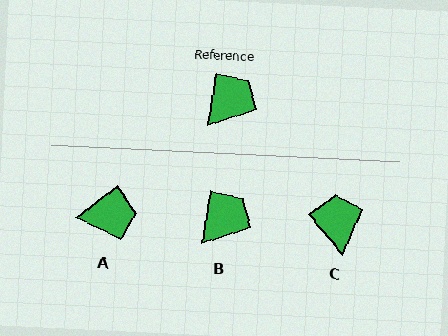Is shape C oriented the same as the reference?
No, it is off by about 48 degrees.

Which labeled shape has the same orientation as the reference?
B.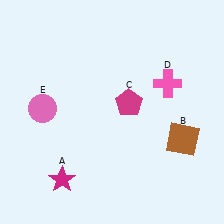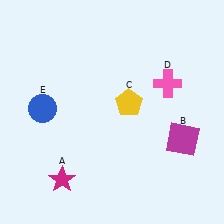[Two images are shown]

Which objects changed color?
B changed from brown to magenta. C changed from magenta to yellow. E changed from pink to blue.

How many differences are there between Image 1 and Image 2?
There are 3 differences between the two images.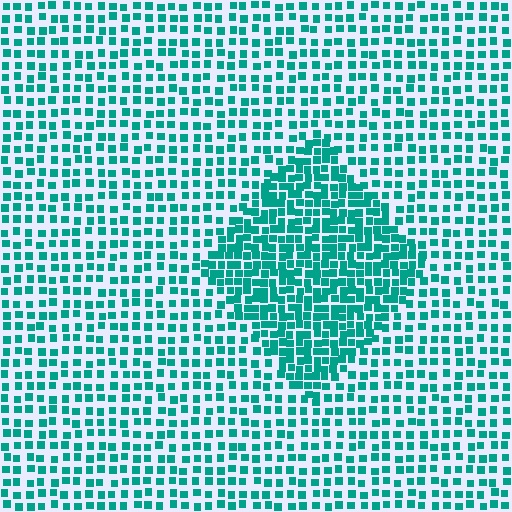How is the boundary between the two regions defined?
The boundary is defined by a change in element density (approximately 1.9x ratio). All elements are the same color, size, and shape.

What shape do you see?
I see a diamond.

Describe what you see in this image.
The image contains small teal elements arranged at two different densities. A diamond-shaped region is visible where the elements are more densely packed than the surrounding area.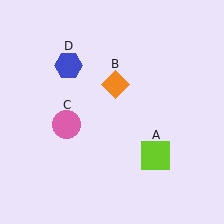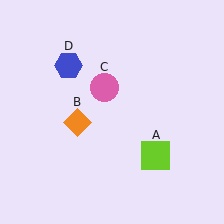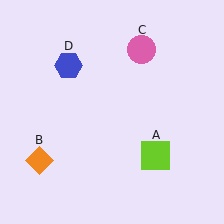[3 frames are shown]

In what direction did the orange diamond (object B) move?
The orange diamond (object B) moved down and to the left.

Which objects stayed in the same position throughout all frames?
Lime square (object A) and blue hexagon (object D) remained stationary.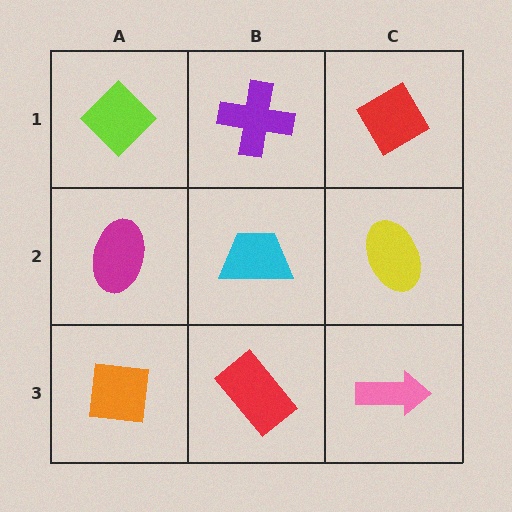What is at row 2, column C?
A yellow ellipse.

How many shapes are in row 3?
3 shapes.